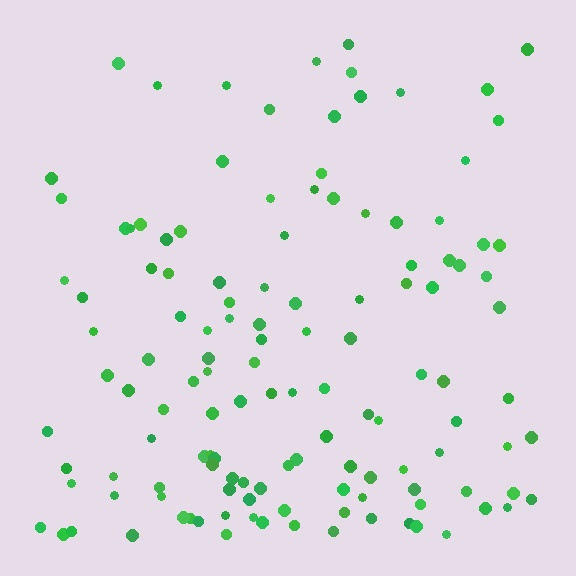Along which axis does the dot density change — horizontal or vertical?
Vertical.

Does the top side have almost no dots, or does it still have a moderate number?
Still a moderate number, just noticeably fewer than the bottom.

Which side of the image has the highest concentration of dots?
The bottom.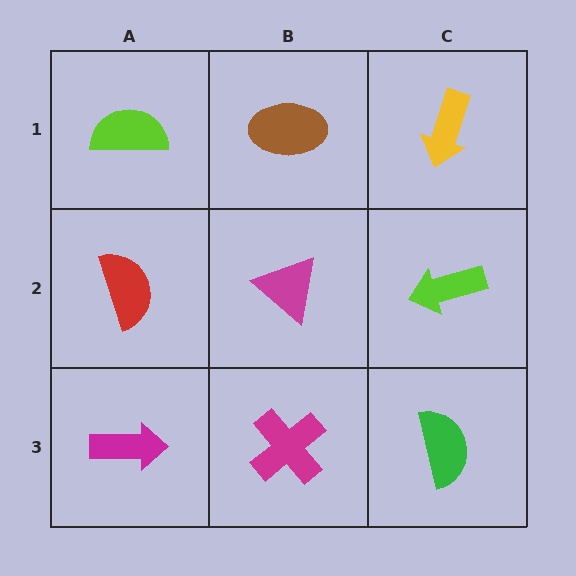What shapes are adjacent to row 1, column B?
A magenta triangle (row 2, column B), a lime semicircle (row 1, column A), a yellow arrow (row 1, column C).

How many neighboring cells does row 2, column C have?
3.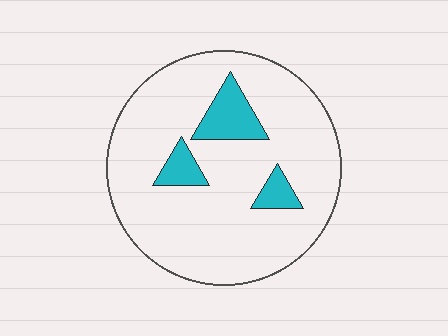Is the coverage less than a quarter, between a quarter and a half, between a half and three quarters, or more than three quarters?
Less than a quarter.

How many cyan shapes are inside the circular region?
3.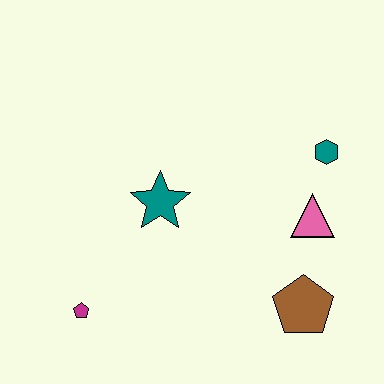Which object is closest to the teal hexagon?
The pink triangle is closest to the teal hexagon.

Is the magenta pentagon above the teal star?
No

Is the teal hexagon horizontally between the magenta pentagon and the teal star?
No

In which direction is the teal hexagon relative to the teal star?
The teal hexagon is to the right of the teal star.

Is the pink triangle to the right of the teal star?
Yes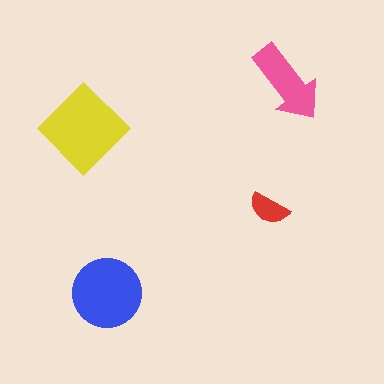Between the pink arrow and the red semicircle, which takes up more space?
The pink arrow.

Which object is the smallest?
The red semicircle.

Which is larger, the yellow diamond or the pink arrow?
The yellow diamond.